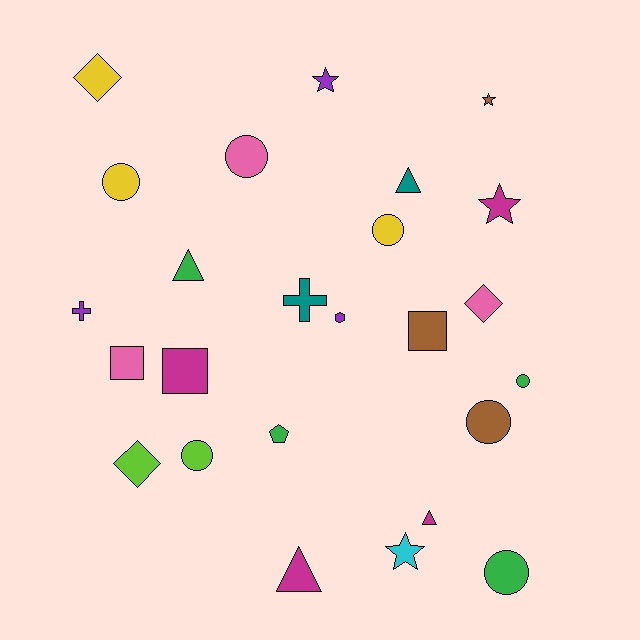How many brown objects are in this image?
There are 3 brown objects.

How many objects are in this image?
There are 25 objects.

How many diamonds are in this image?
There are 3 diamonds.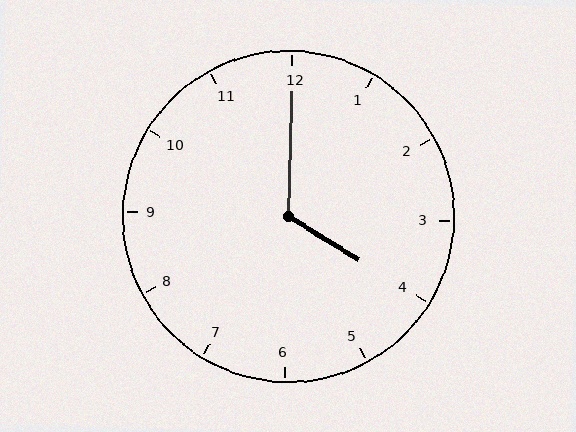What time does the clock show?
4:00.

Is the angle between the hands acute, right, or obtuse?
It is obtuse.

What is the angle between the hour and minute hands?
Approximately 120 degrees.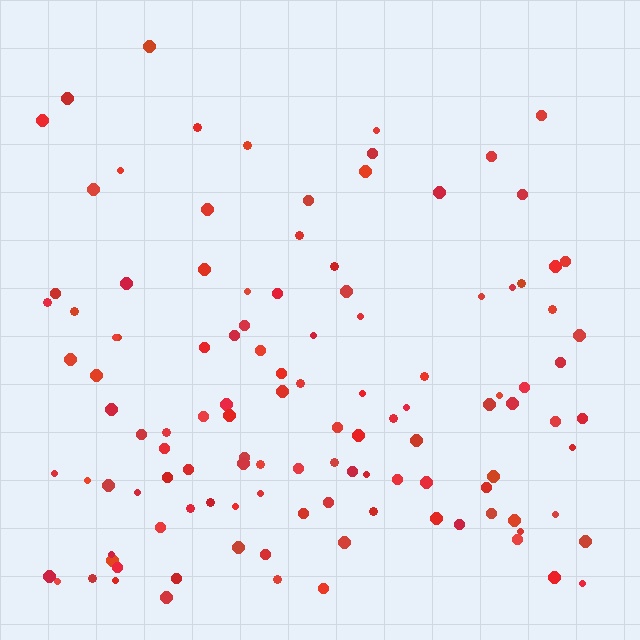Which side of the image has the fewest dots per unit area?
The top.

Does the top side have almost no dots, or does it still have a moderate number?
Still a moderate number, just noticeably fewer than the bottom.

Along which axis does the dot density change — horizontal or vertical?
Vertical.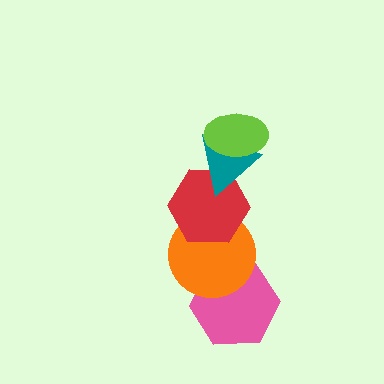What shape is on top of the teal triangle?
The lime ellipse is on top of the teal triangle.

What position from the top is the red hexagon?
The red hexagon is 3rd from the top.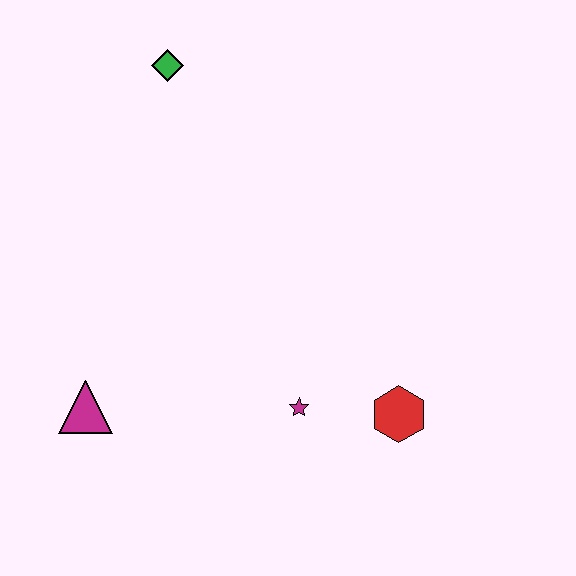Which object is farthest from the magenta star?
The green diamond is farthest from the magenta star.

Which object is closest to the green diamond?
The magenta triangle is closest to the green diamond.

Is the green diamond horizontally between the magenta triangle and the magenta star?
Yes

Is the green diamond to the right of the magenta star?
No